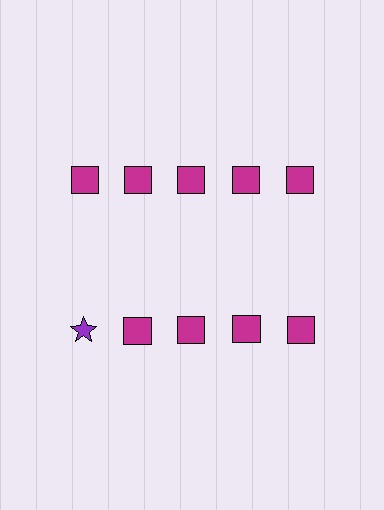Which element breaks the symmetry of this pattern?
The purple star in the second row, leftmost column breaks the symmetry. All other shapes are magenta squares.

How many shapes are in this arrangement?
There are 10 shapes arranged in a grid pattern.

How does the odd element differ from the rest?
It differs in both color (purple instead of magenta) and shape (star instead of square).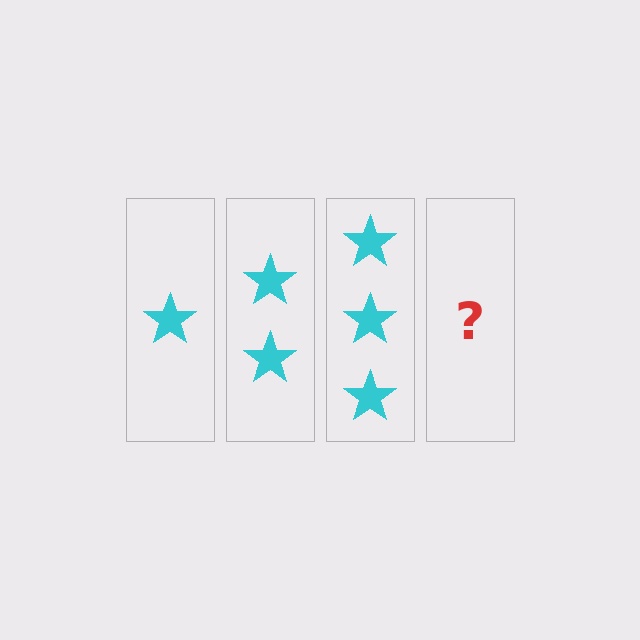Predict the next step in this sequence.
The next step is 4 stars.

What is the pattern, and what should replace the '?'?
The pattern is that each step adds one more star. The '?' should be 4 stars.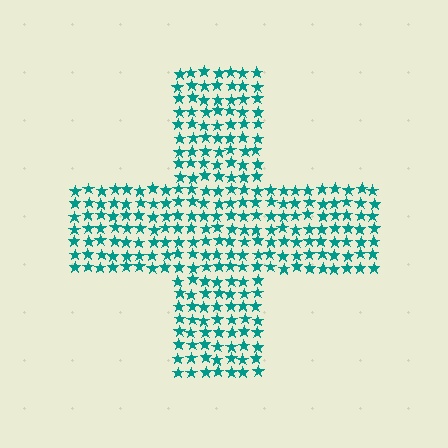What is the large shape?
The large shape is a cross.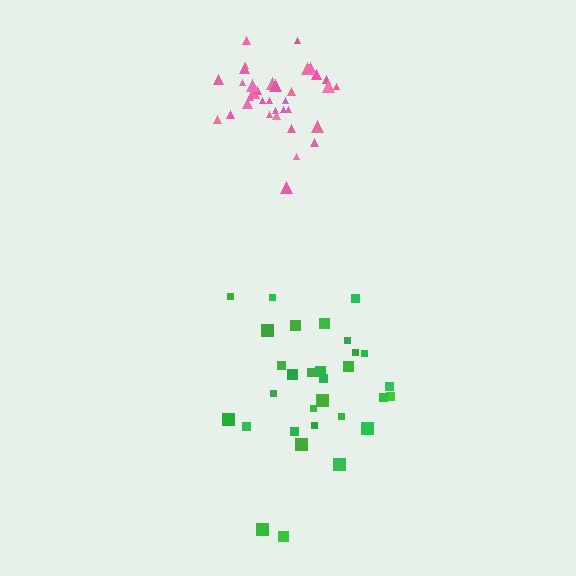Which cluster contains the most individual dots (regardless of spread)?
Pink (35).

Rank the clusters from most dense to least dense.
pink, green.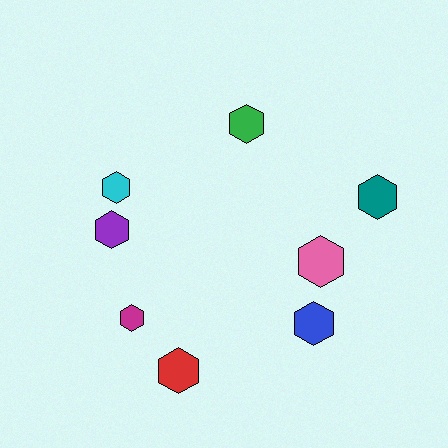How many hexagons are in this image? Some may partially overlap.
There are 8 hexagons.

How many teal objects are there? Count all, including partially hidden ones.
There is 1 teal object.